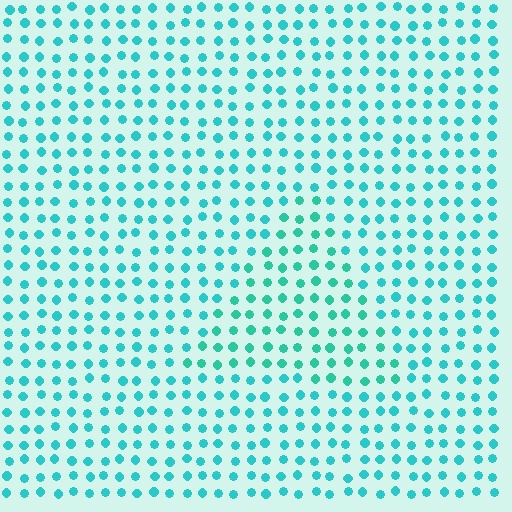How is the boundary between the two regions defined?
The boundary is defined purely by a slight shift in hue (about 16 degrees). Spacing, size, and orientation are identical on both sides.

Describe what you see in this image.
The image is filled with small cyan elements in a uniform arrangement. A triangle-shaped region is visible where the elements are tinted to a slightly different hue, forming a subtle color boundary.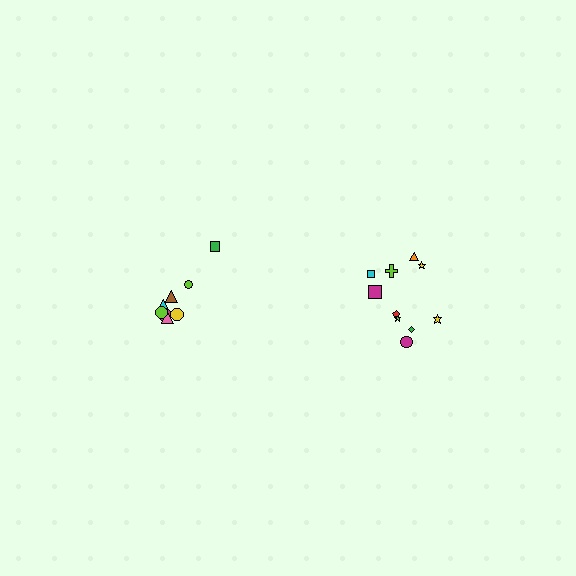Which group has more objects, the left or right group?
The right group.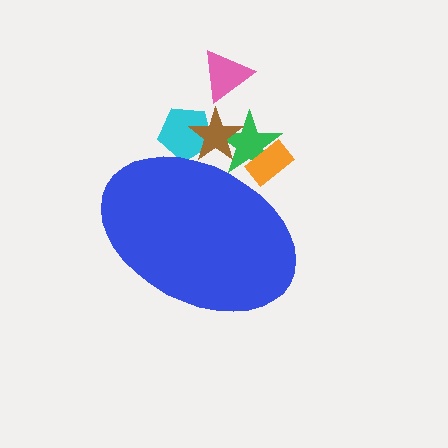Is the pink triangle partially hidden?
No, the pink triangle is fully visible.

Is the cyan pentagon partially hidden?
Yes, the cyan pentagon is partially hidden behind the blue ellipse.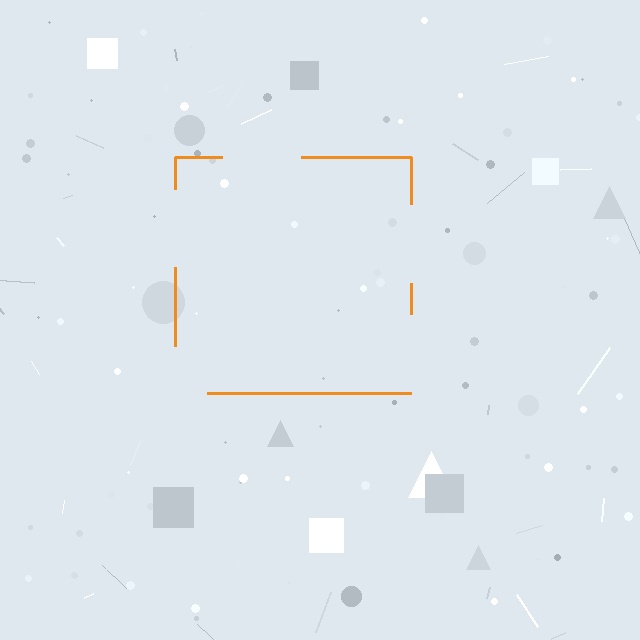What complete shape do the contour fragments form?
The contour fragments form a square.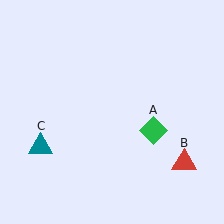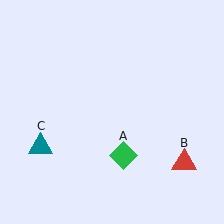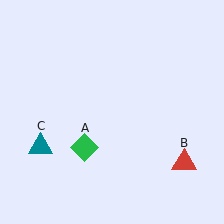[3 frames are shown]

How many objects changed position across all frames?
1 object changed position: green diamond (object A).